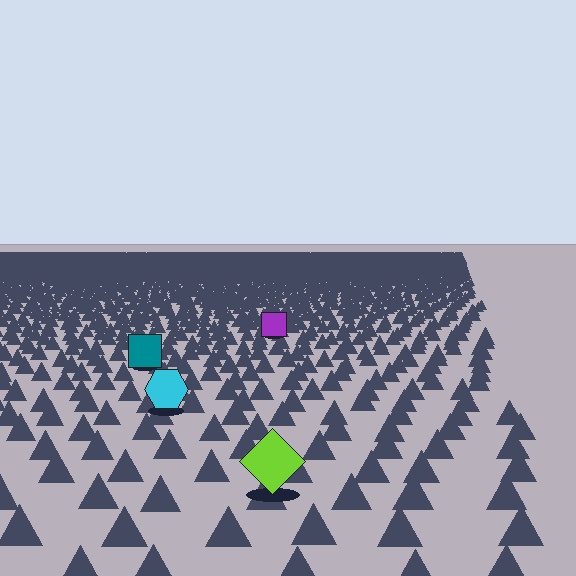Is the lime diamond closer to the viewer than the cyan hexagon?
Yes. The lime diamond is closer — you can tell from the texture gradient: the ground texture is coarser near it.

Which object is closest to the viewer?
The lime diamond is closest. The texture marks near it are larger and more spread out.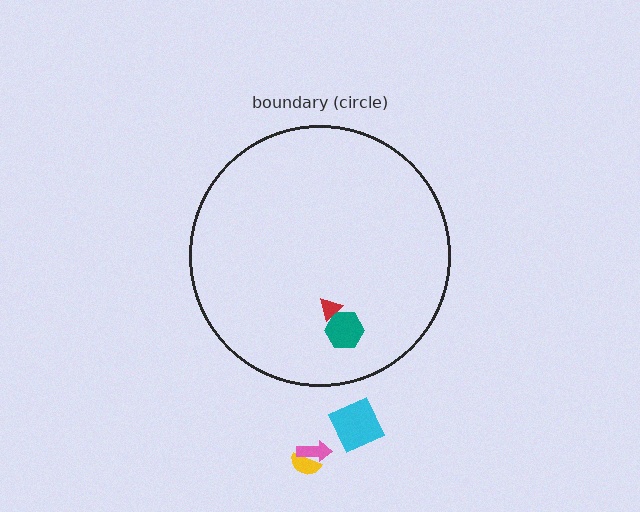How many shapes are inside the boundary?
2 inside, 3 outside.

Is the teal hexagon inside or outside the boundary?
Inside.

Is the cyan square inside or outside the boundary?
Outside.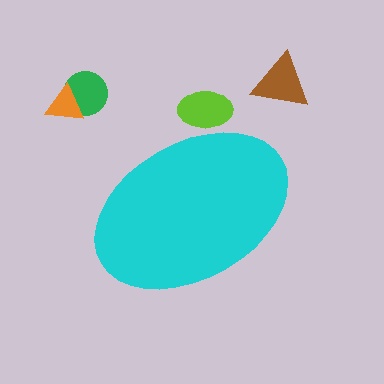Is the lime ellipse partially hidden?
Yes, the lime ellipse is partially hidden behind the cyan ellipse.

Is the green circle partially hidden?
No, the green circle is fully visible.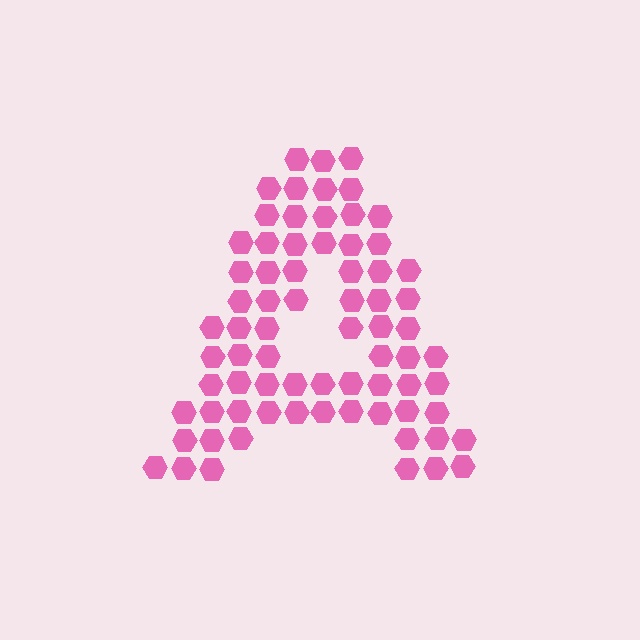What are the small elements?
The small elements are hexagons.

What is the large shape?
The large shape is the letter A.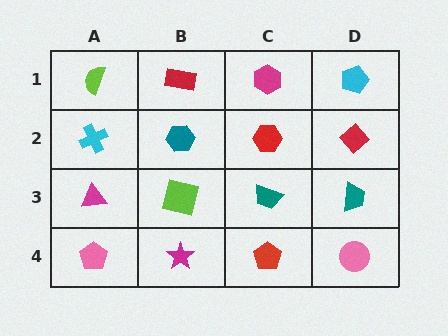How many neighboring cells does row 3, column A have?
3.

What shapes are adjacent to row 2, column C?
A magenta hexagon (row 1, column C), a teal trapezoid (row 3, column C), a teal hexagon (row 2, column B), a red diamond (row 2, column D).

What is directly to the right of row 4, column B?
A red pentagon.